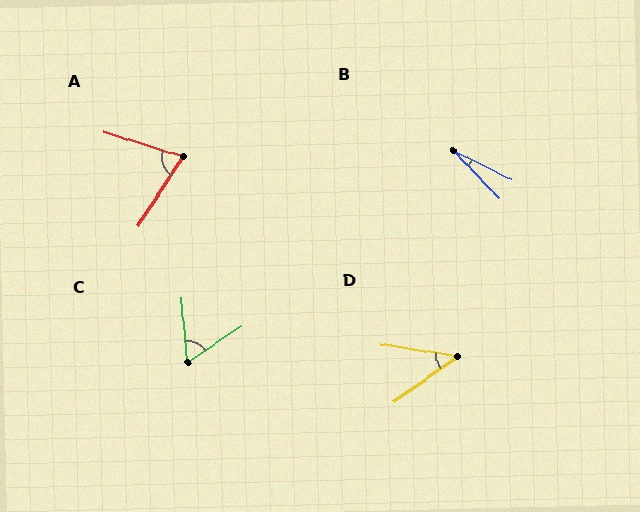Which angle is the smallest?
B, at approximately 20 degrees.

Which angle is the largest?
A, at approximately 75 degrees.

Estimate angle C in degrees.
Approximately 60 degrees.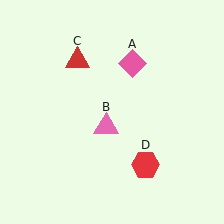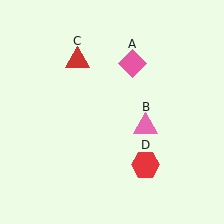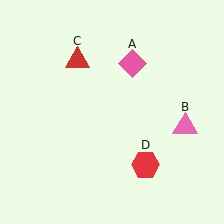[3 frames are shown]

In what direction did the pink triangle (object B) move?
The pink triangle (object B) moved right.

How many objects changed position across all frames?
1 object changed position: pink triangle (object B).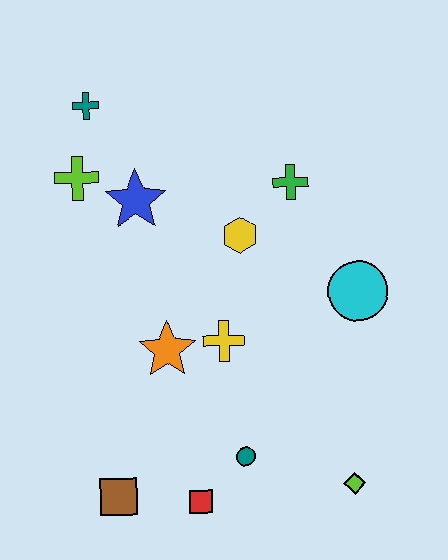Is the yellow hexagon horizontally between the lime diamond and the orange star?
Yes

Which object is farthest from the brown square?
The teal cross is farthest from the brown square.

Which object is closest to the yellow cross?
The orange star is closest to the yellow cross.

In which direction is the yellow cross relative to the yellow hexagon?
The yellow cross is below the yellow hexagon.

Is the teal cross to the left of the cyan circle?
Yes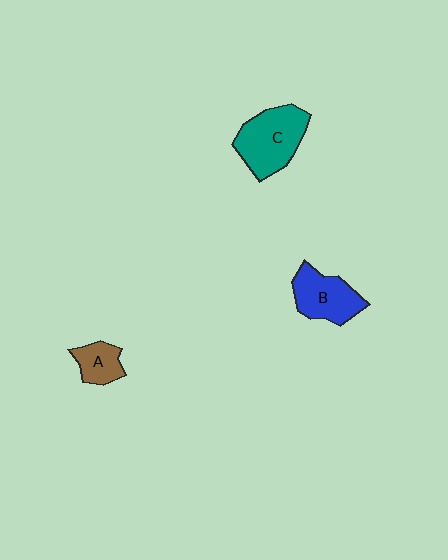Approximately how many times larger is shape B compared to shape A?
Approximately 1.7 times.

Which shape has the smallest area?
Shape A (brown).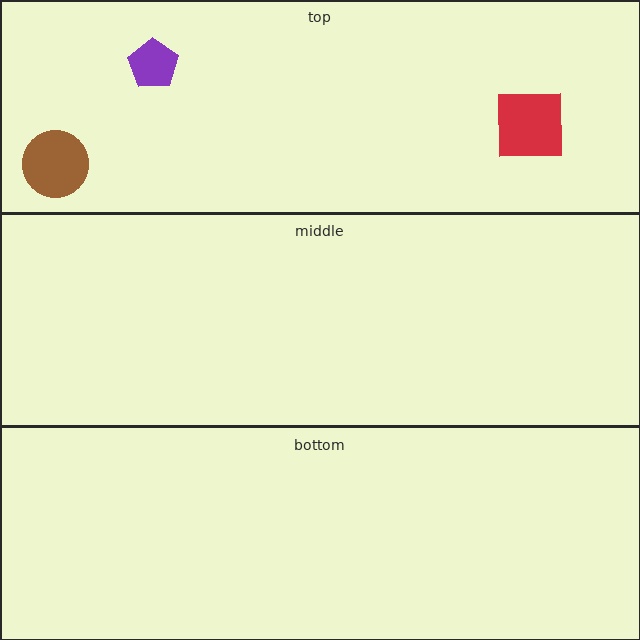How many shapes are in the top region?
3.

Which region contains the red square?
The top region.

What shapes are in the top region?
The purple pentagon, the red square, the brown circle.